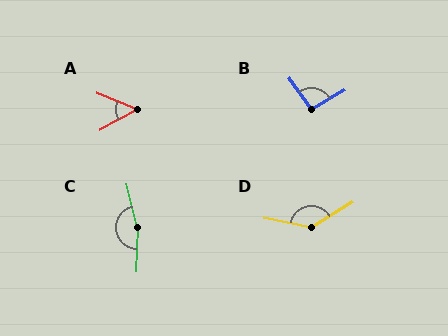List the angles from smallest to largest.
A (51°), B (95°), D (138°), C (164°).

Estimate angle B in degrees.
Approximately 95 degrees.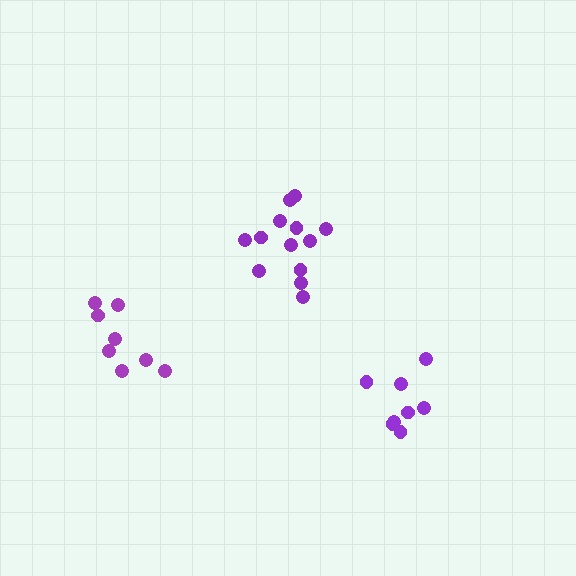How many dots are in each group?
Group 1: 13 dots, Group 2: 8 dots, Group 3: 8 dots (29 total).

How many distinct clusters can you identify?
There are 3 distinct clusters.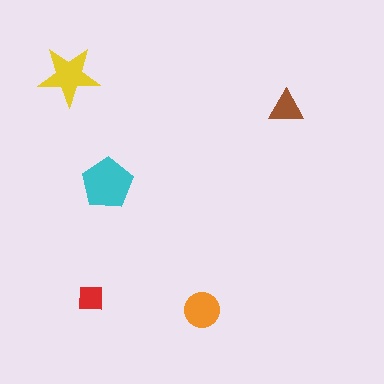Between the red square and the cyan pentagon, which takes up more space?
The cyan pentagon.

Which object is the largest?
The cyan pentagon.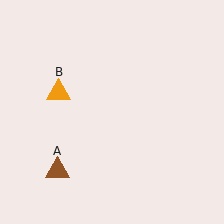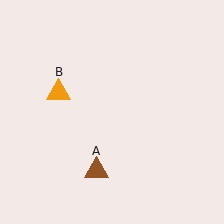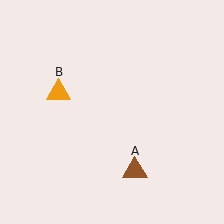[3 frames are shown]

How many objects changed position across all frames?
1 object changed position: brown triangle (object A).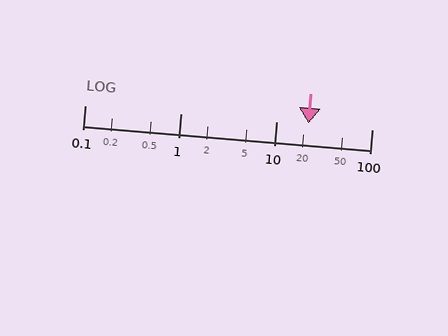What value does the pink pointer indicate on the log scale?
The pointer indicates approximately 22.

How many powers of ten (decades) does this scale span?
The scale spans 3 decades, from 0.1 to 100.